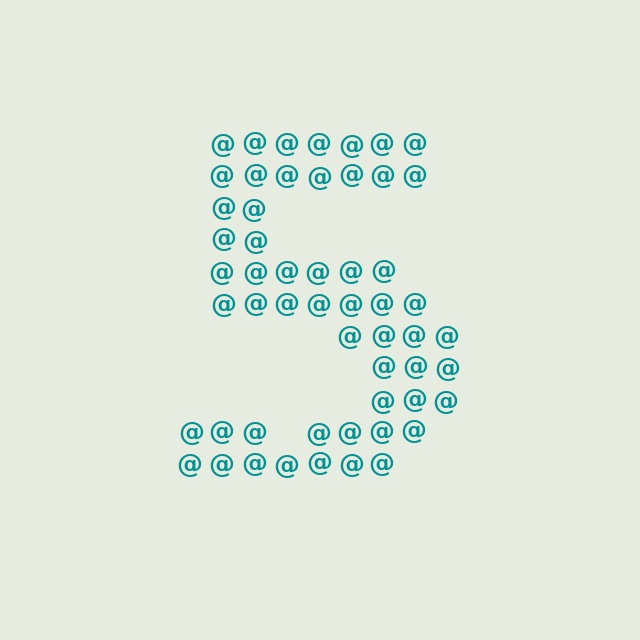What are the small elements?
The small elements are at signs.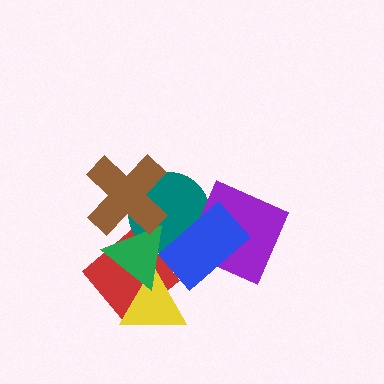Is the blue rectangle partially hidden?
No, no other shape covers it.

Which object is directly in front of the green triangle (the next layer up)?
The blue rectangle is directly in front of the green triangle.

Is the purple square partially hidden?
Yes, it is partially covered by another shape.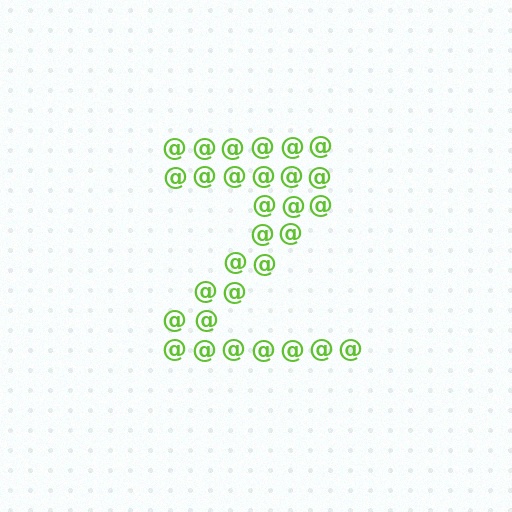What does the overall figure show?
The overall figure shows the letter Z.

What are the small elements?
The small elements are at signs.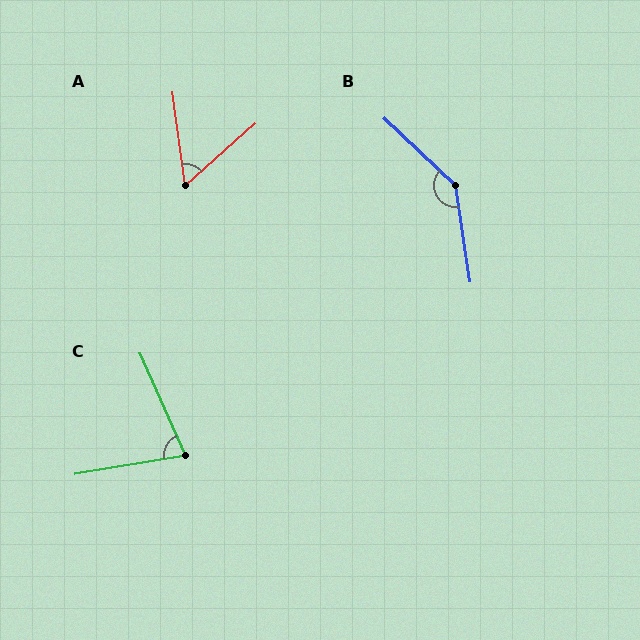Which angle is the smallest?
A, at approximately 56 degrees.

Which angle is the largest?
B, at approximately 142 degrees.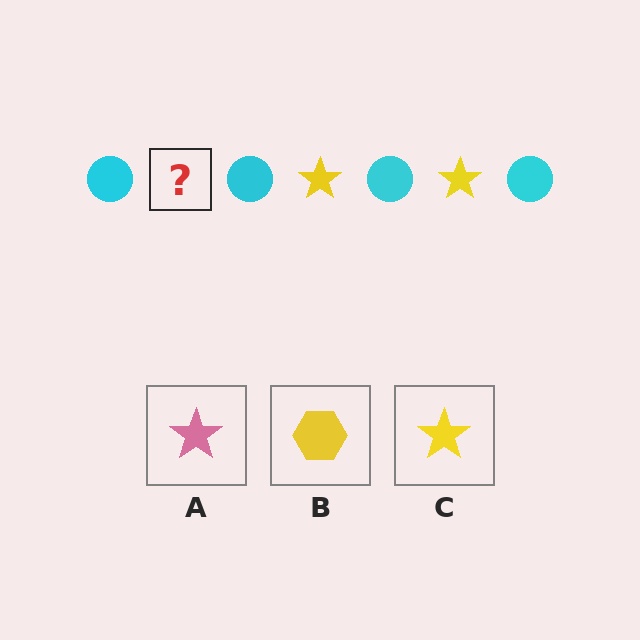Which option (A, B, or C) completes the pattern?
C.